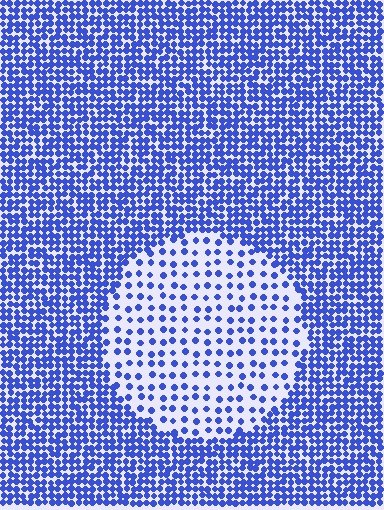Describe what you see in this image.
The image contains small blue elements arranged at two different densities. A circle-shaped region is visible where the elements are less densely packed than the surrounding area.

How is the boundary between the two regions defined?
The boundary is defined by a change in element density (approximately 2.7x ratio). All elements are the same color, size, and shape.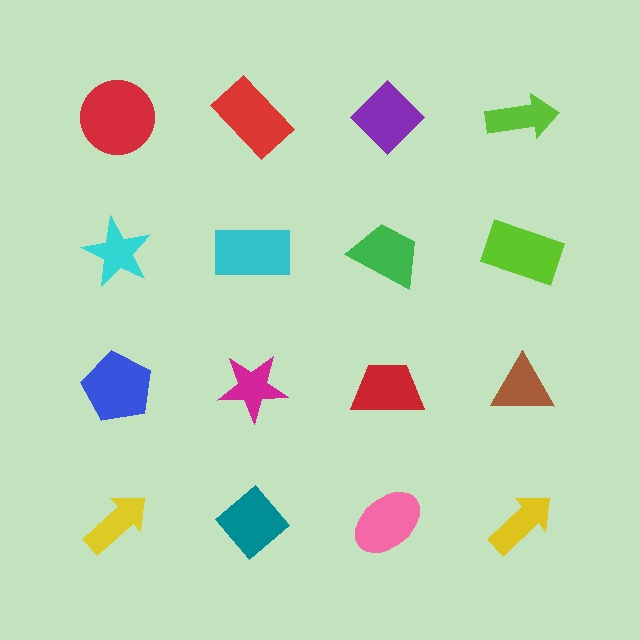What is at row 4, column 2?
A teal diamond.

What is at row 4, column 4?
A yellow arrow.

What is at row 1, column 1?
A red circle.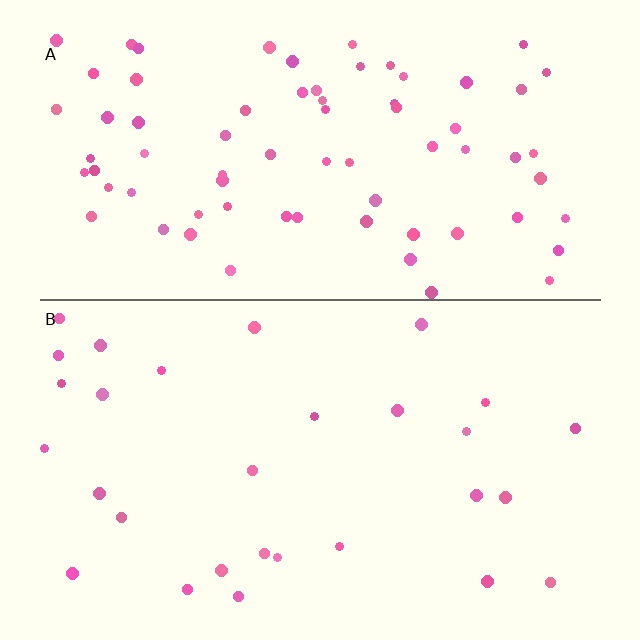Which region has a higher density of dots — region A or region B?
A (the top).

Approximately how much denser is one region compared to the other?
Approximately 2.5× — region A over region B.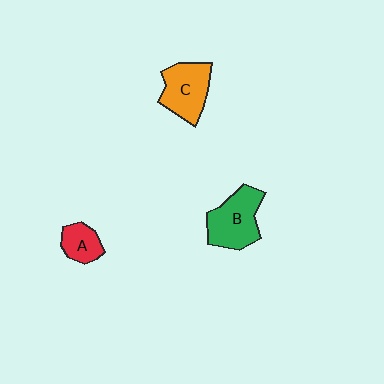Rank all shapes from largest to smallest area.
From largest to smallest: B (green), C (orange), A (red).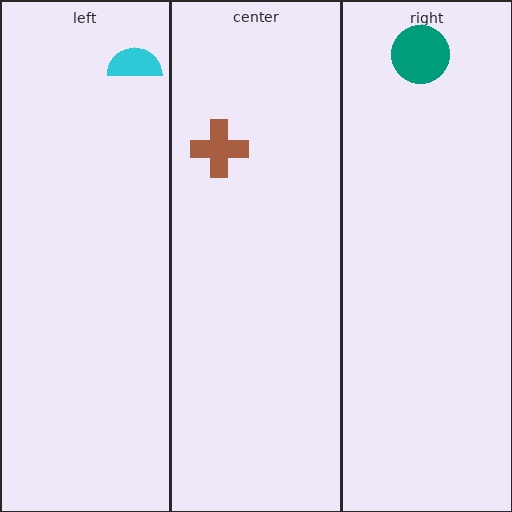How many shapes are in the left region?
1.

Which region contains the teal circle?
The right region.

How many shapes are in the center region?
1.